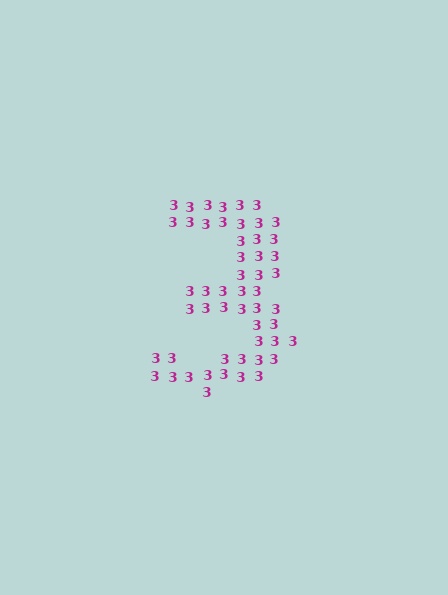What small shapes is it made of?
It is made of small digit 3's.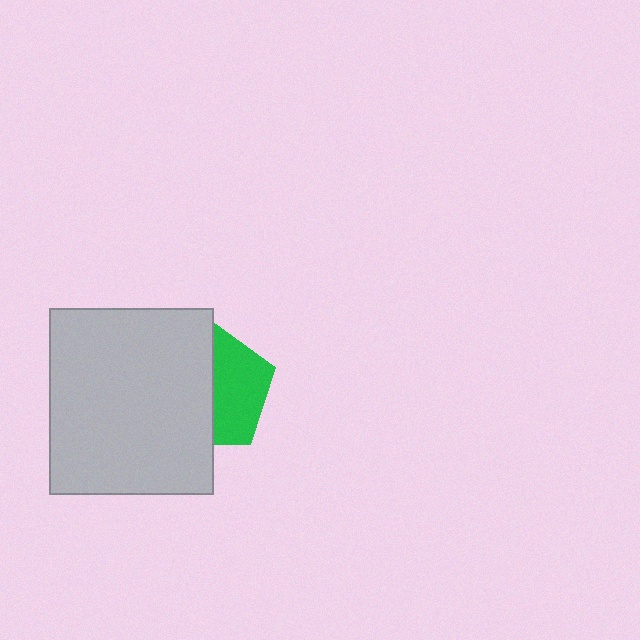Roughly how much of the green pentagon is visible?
About half of it is visible (roughly 46%).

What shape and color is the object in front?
The object in front is a light gray rectangle.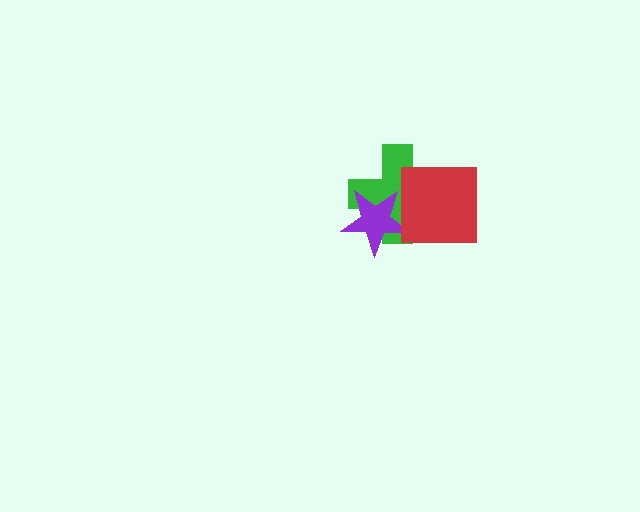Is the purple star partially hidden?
Yes, it is partially covered by another shape.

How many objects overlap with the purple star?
2 objects overlap with the purple star.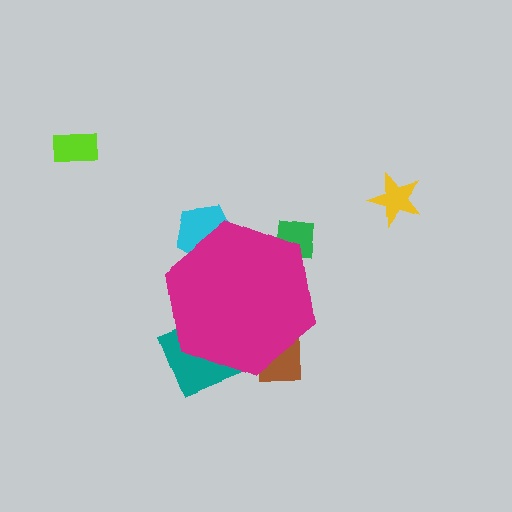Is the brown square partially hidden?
Yes, the brown square is partially hidden behind the magenta hexagon.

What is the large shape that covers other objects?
A magenta hexagon.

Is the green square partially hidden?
Yes, the green square is partially hidden behind the magenta hexagon.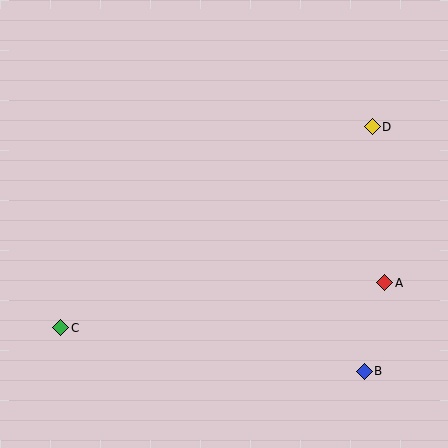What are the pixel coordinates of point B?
Point B is at (364, 371).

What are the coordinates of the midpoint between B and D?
The midpoint between B and D is at (368, 249).